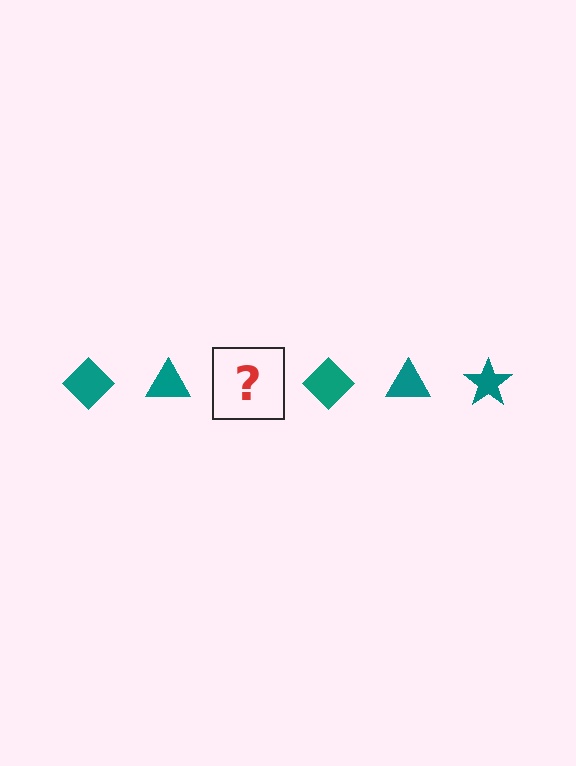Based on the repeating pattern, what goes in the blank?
The blank should be a teal star.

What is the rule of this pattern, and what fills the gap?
The rule is that the pattern cycles through diamond, triangle, star shapes in teal. The gap should be filled with a teal star.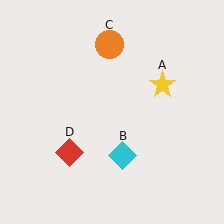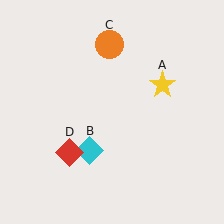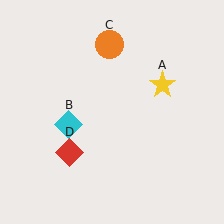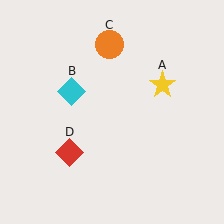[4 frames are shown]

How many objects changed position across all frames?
1 object changed position: cyan diamond (object B).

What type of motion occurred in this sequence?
The cyan diamond (object B) rotated clockwise around the center of the scene.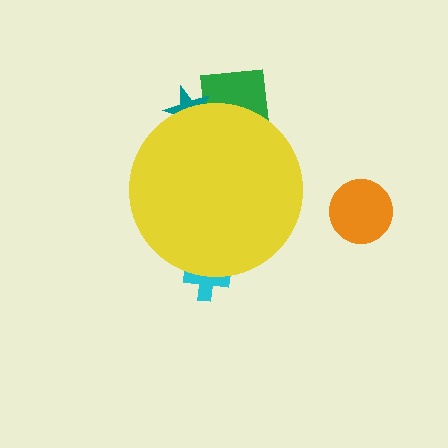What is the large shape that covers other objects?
A yellow circle.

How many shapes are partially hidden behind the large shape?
3 shapes are partially hidden.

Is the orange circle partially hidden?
No, the orange circle is fully visible.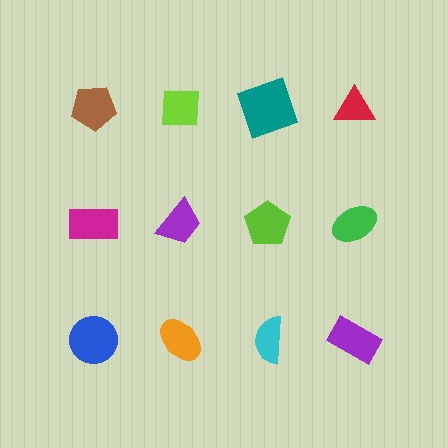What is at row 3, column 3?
A cyan semicircle.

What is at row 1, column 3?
A teal square.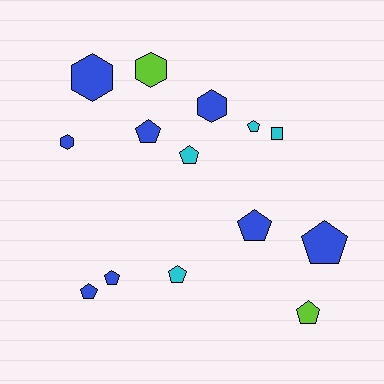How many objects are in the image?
There are 14 objects.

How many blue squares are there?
There are no blue squares.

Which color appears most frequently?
Blue, with 8 objects.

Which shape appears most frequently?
Pentagon, with 9 objects.